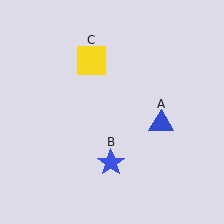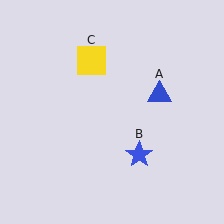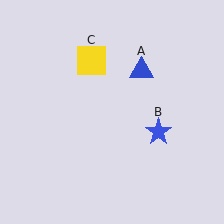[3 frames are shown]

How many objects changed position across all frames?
2 objects changed position: blue triangle (object A), blue star (object B).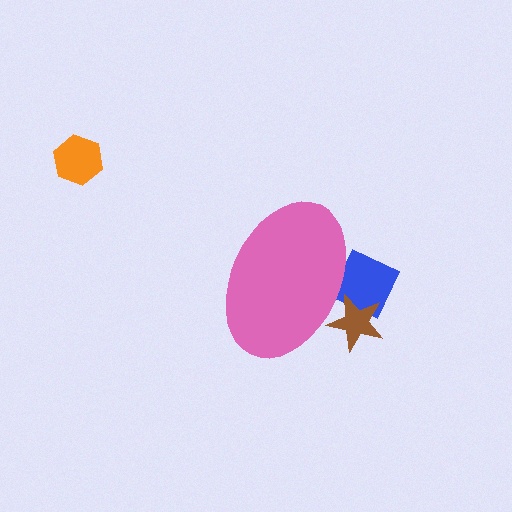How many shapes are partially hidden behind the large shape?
2 shapes are partially hidden.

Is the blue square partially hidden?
Yes, the blue square is partially hidden behind the pink ellipse.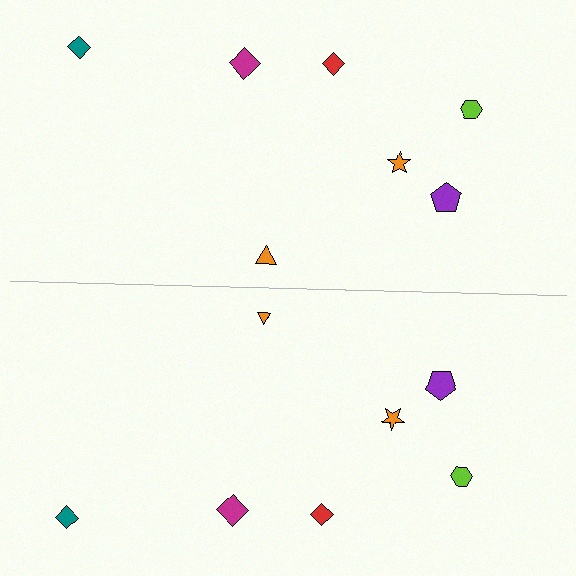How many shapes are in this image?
There are 14 shapes in this image.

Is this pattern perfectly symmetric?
No, the pattern is not perfectly symmetric. The orange triangle on the bottom side has a different size than its mirror counterpart.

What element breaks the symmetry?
The orange triangle on the bottom side has a different size than its mirror counterpart.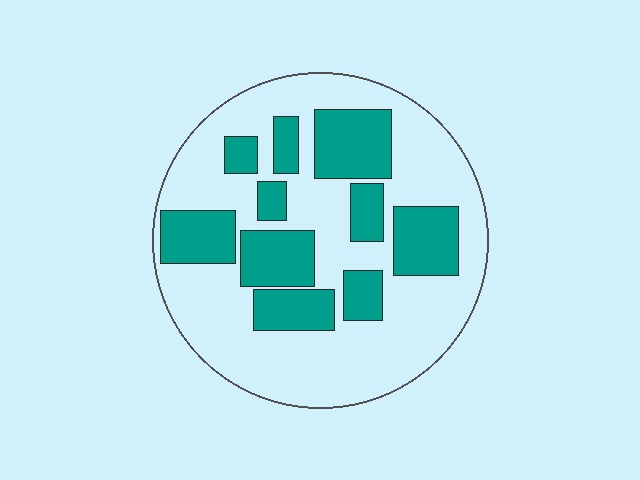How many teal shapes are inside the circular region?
10.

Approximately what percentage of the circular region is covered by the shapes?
Approximately 35%.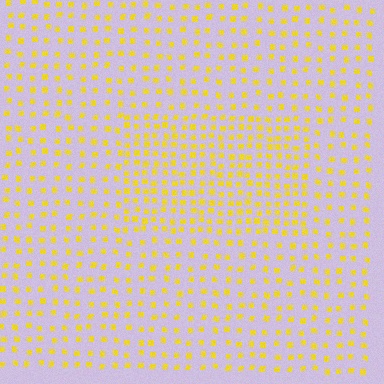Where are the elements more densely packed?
The elements are more densely packed inside the rectangle boundary.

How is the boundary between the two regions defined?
The boundary is defined by a change in element density (approximately 1.8x ratio). All elements are the same color, size, and shape.